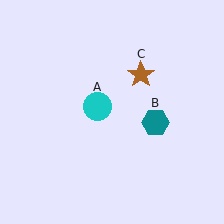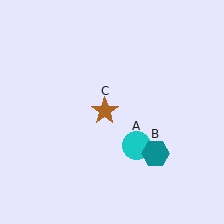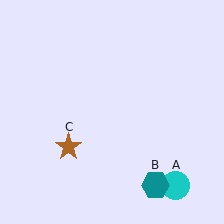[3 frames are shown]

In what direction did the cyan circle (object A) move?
The cyan circle (object A) moved down and to the right.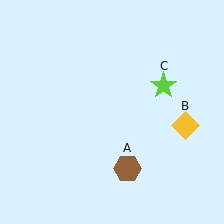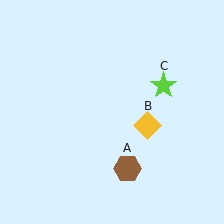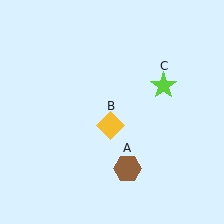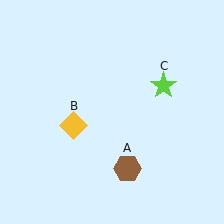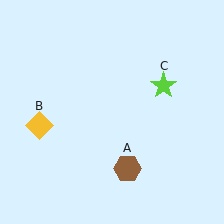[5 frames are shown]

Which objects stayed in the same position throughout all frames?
Brown hexagon (object A) and lime star (object C) remained stationary.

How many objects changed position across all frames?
1 object changed position: yellow diamond (object B).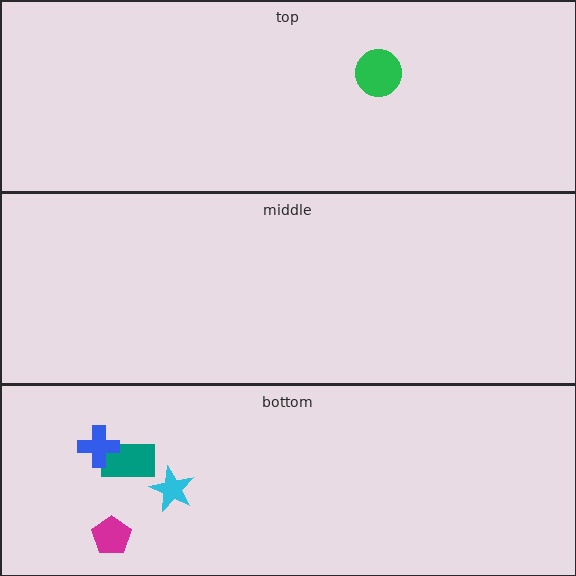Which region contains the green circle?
The top region.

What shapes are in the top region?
The green circle.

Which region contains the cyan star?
The bottom region.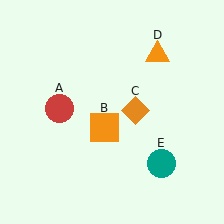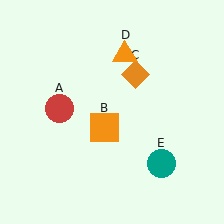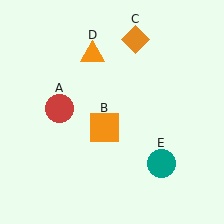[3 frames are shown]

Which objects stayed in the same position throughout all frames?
Red circle (object A) and orange square (object B) and teal circle (object E) remained stationary.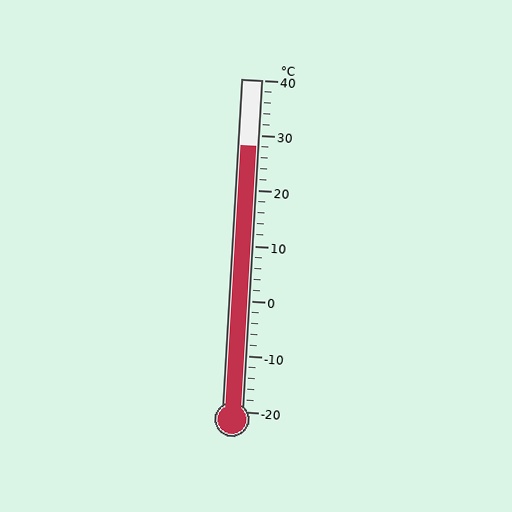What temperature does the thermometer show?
The thermometer shows approximately 28°C.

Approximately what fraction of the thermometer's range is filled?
The thermometer is filled to approximately 80% of its range.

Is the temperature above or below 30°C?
The temperature is below 30°C.